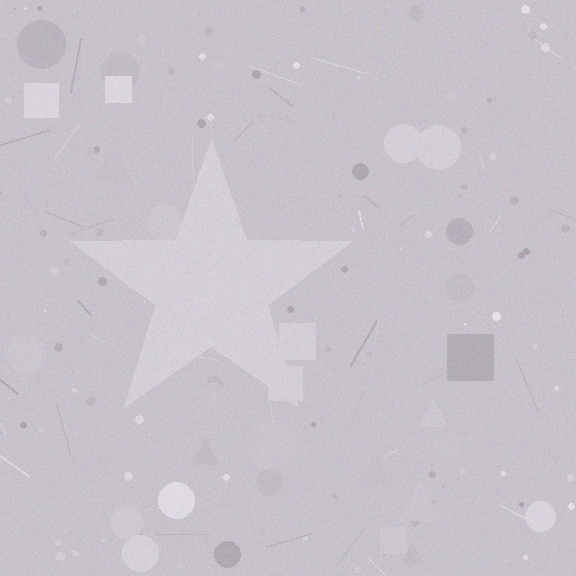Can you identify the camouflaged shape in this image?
The camouflaged shape is a star.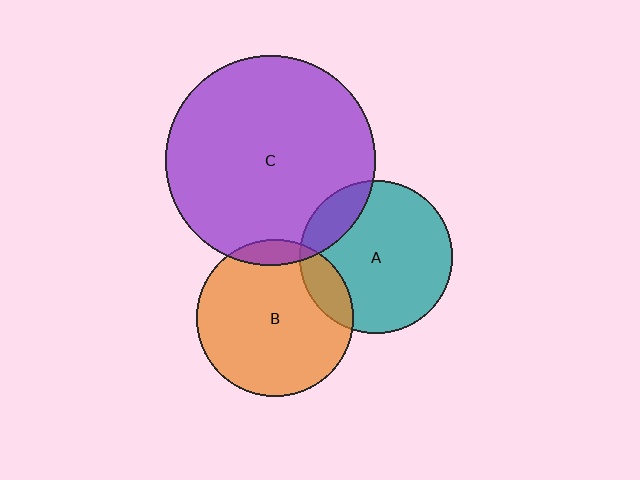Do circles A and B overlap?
Yes.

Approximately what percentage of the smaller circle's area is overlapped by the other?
Approximately 15%.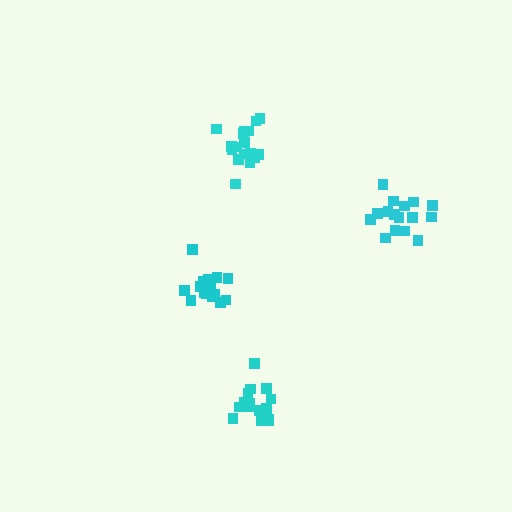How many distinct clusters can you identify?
There are 4 distinct clusters.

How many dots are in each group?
Group 1: 17 dots, Group 2: 18 dots, Group 3: 19 dots, Group 4: 16 dots (70 total).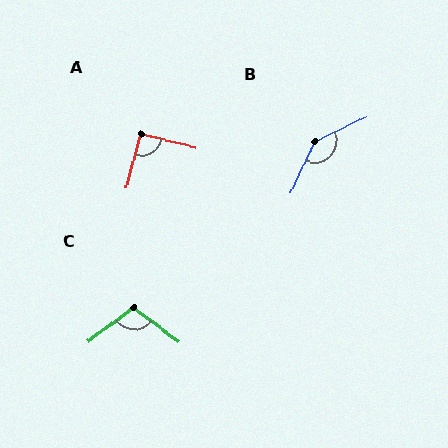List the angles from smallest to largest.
A (92°), C (107°), B (141°).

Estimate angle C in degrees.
Approximately 107 degrees.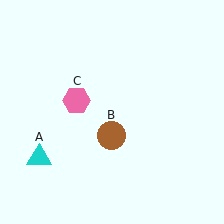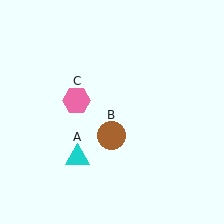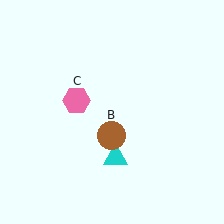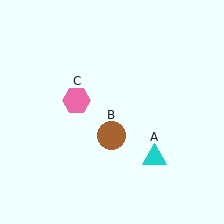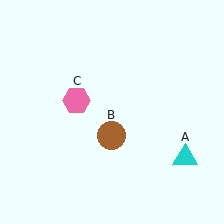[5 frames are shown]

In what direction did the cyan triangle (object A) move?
The cyan triangle (object A) moved right.